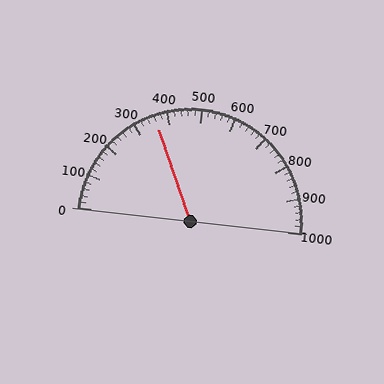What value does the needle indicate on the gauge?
The needle indicates approximately 360.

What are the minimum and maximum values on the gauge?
The gauge ranges from 0 to 1000.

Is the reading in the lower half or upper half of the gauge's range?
The reading is in the lower half of the range (0 to 1000).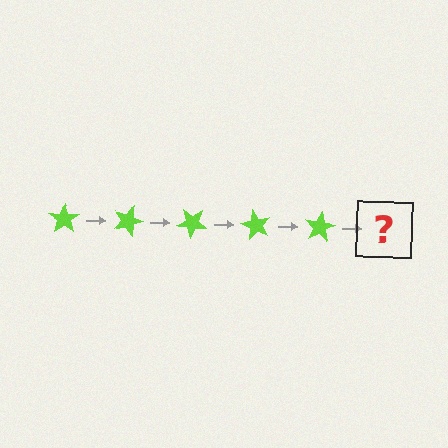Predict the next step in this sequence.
The next step is a lime star rotated 100 degrees.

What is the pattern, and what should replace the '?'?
The pattern is that the star rotates 20 degrees each step. The '?' should be a lime star rotated 100 degrees.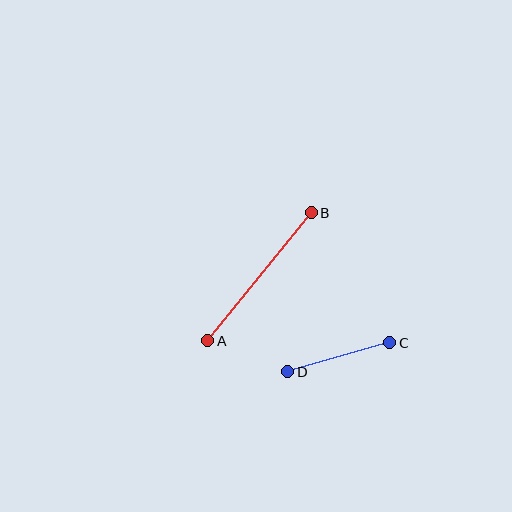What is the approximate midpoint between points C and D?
The midpoint is at approximately (339, 357) pixels.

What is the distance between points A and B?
The distance is approximately 165 pixels.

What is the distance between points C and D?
The distance is approximately 106 pixels.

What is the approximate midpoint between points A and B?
The midpoint is at approximately (259, 277) pixels.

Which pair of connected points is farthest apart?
Points A and B are farthest apart.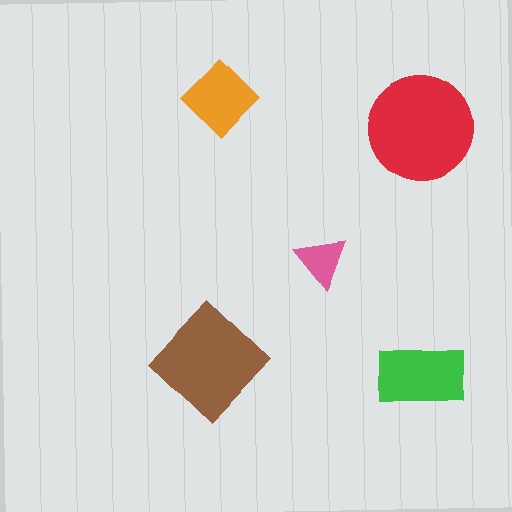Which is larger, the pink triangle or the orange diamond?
The orange diamond.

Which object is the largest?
The red circle.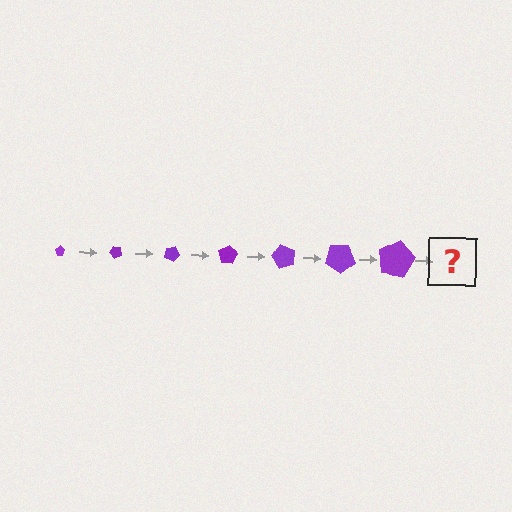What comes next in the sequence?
The next element should be a pentagon, larger than the previous one and rotated 350 degrees from the start.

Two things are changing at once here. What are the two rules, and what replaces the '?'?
The two rules are that the pentagon grows larger each step and it rotates 50 degrees each step. The '?' should be a pentagon, larger than the previous one and rotated 350 degrees from the start.